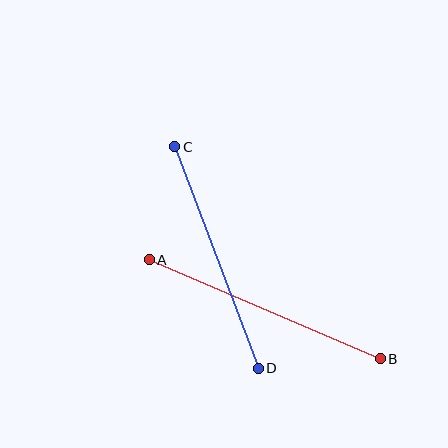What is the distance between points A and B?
The distance is approximately 251 pixels.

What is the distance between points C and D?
The distance is approximately 237 pixels.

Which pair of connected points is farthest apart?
Points A and B are farthest apart.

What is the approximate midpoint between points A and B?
The midpoint is at approximately (265, 309) pixels.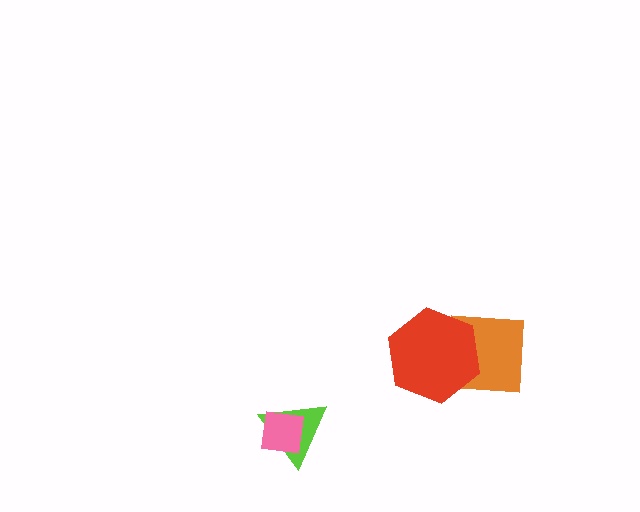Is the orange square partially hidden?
Yes, it is partially covered by another shape.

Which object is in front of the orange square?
The red hexagon is in front of the orange square.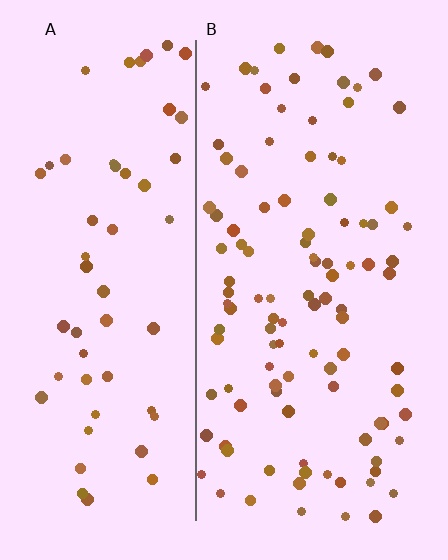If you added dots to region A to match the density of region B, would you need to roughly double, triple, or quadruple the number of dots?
Approximately double.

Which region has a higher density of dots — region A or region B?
B (the right).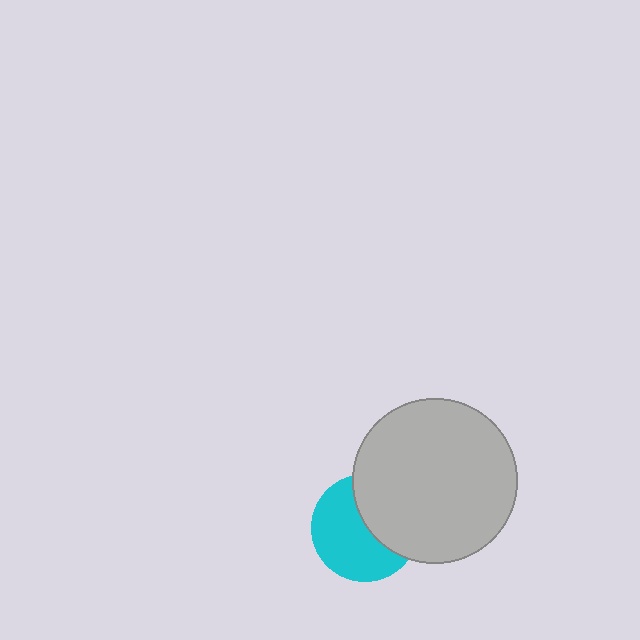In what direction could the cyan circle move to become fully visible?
The cyan circle could move left. That would shift it out from behind the light gray circle entirely.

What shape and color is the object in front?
The object in front is a light gray circle.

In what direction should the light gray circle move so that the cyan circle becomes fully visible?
The light gray circle should move right. That is the shortest direction to clear the overlap and leave the cyan circle fully visible.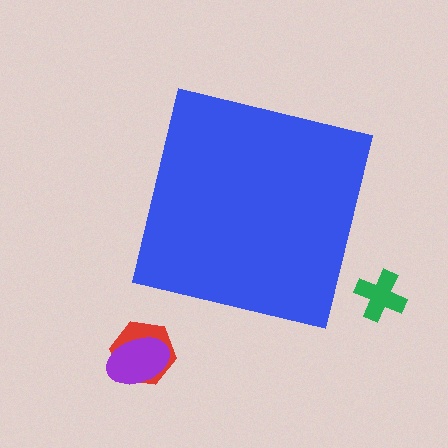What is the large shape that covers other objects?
A blue square.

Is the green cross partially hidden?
No, the green cross is fully visible.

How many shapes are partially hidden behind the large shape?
0 shapes are partially hidden.